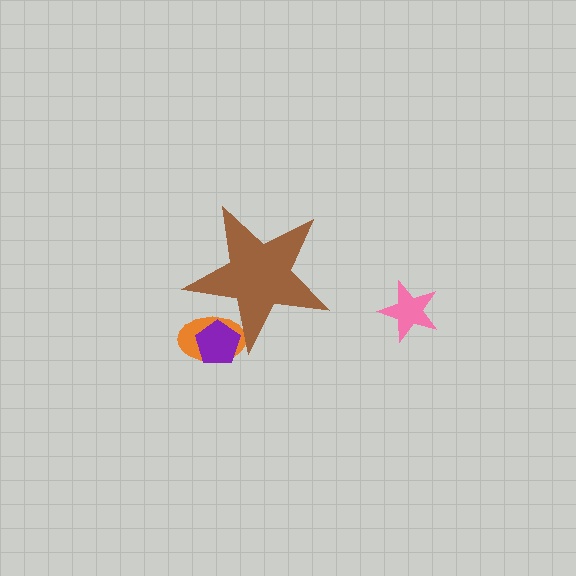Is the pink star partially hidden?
No, the pink star is fully visible.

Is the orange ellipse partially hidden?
Yes, the orange ellipse is partially hidden behind the brown star.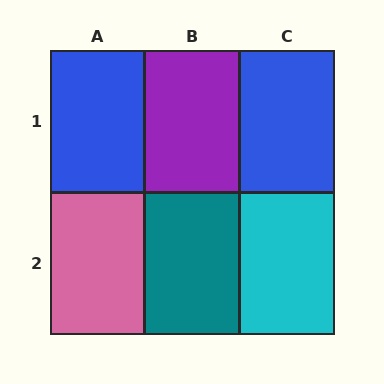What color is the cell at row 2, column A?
Pink.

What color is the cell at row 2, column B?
Teal.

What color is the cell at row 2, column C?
Cyan.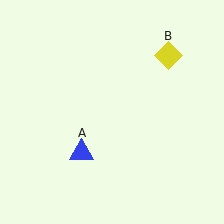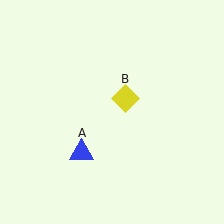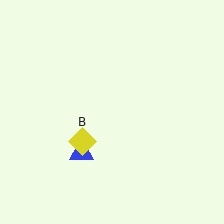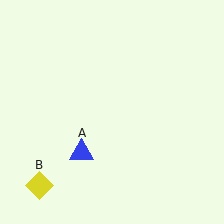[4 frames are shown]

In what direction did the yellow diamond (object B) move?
The yellow diamond (object B) moved down and to the left.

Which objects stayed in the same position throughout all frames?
Blue triangle (object A) remained stationary.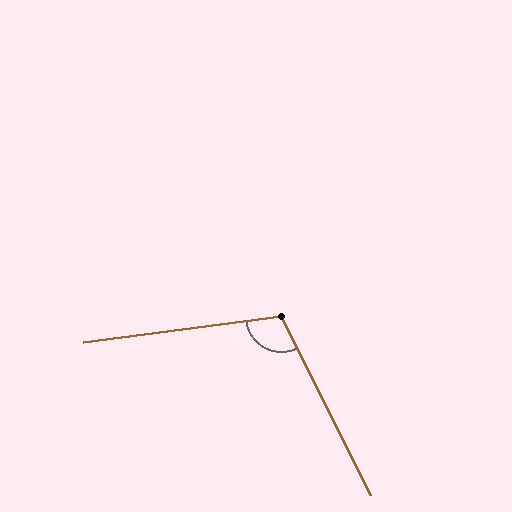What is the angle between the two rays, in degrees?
Approximately 109 degrees.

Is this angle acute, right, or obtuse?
It is obtuse.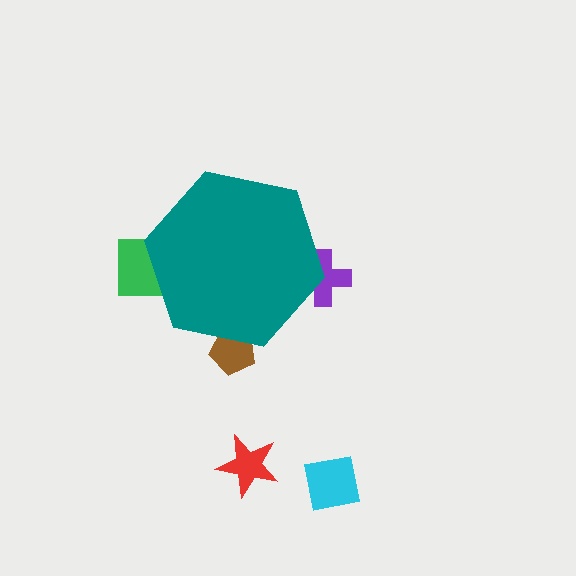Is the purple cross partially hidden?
Yes, the purple cross is partially hidden behind the teal hexagon.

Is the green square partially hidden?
Yes, the green square is partially hidden behind the teal hexagon.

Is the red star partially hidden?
No, the red star is fully visible.